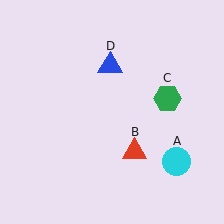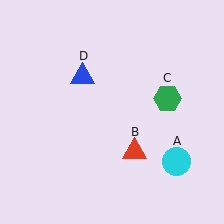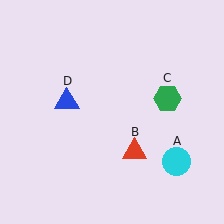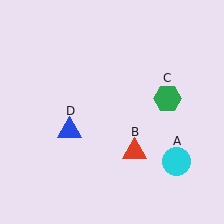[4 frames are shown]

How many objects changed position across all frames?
1 object changed position: blue triangle (object D).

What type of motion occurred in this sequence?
The blue triangle (object D) rotated counterclockwise around the center of the scene.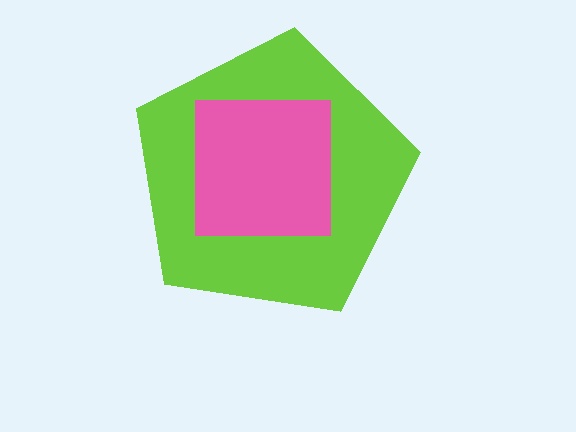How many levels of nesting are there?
2.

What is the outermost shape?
The lime pentagon.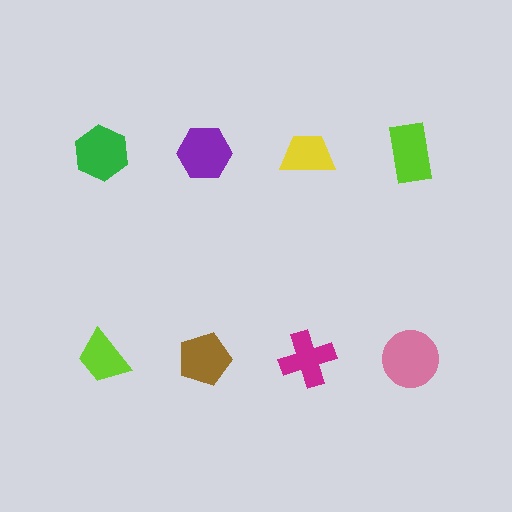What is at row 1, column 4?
A lime rectangle.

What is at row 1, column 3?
A yellow trapezoid.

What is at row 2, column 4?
A pink circle.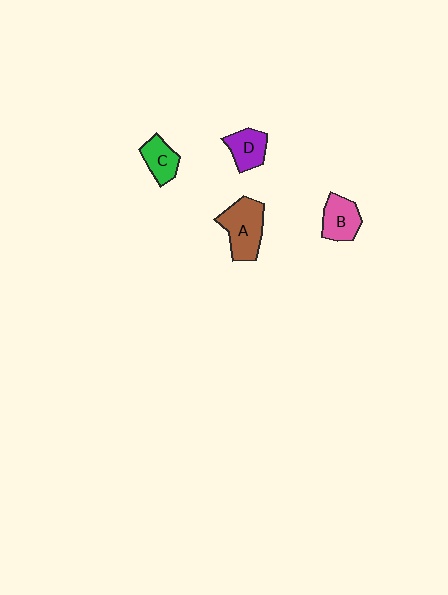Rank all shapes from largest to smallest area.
From largest to smallest: A (brown), B (pink), D (purple), C (green).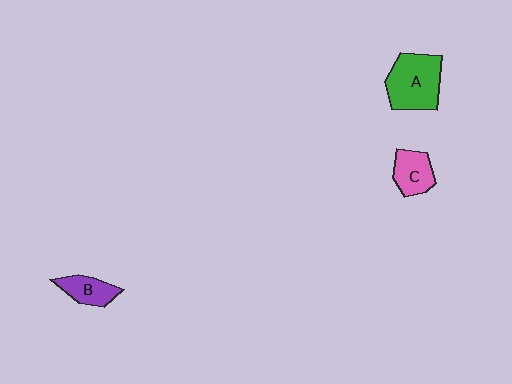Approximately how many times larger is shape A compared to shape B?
Approximately 2.0 times.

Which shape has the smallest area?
Shape B (purple).